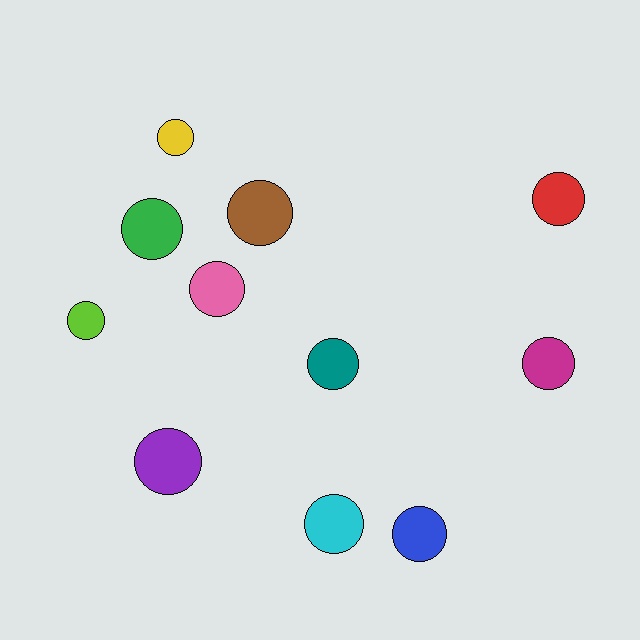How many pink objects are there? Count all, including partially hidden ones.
There is 1 pink object.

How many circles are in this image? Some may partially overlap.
There are 11 circles.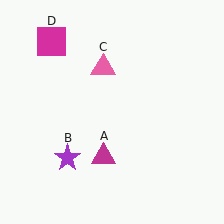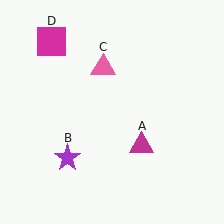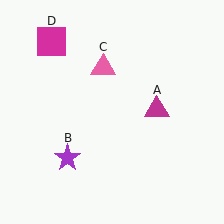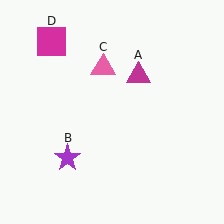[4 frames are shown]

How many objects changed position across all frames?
1 object changed position: magenta triangle (object A).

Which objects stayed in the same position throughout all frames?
Purple star (object B) and pink triangle (object C) and magenta square (object D) remained stationary.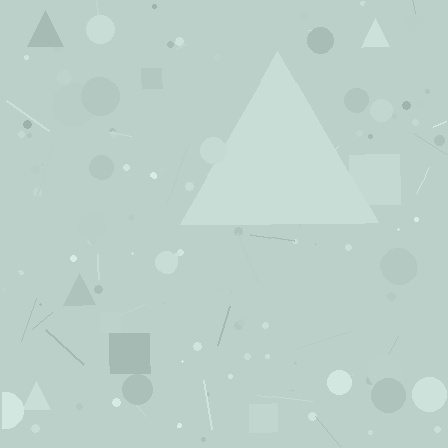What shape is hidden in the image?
A triangle is hidden in the image.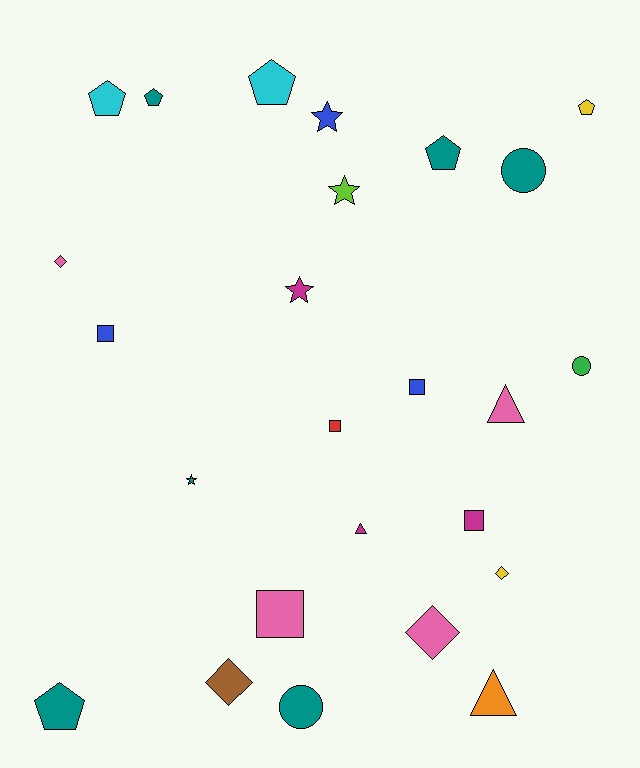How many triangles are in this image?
There are 3 triangles.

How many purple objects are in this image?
There are no purple objects.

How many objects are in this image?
There are 25 objects.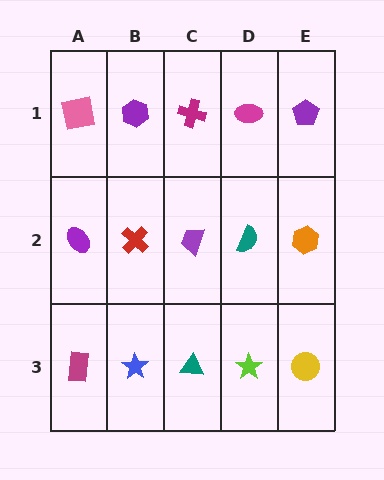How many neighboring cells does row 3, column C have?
3.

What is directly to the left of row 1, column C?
A purple hexagon.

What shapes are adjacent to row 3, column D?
A teal semicircle (row 2, column D), a teal triangle (row 3, column C), a yellow circle (row 3, column E).